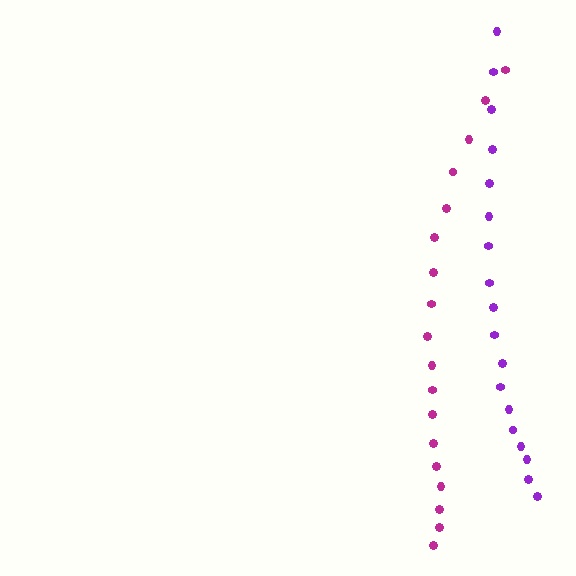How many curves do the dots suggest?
There are 2 distinct paths.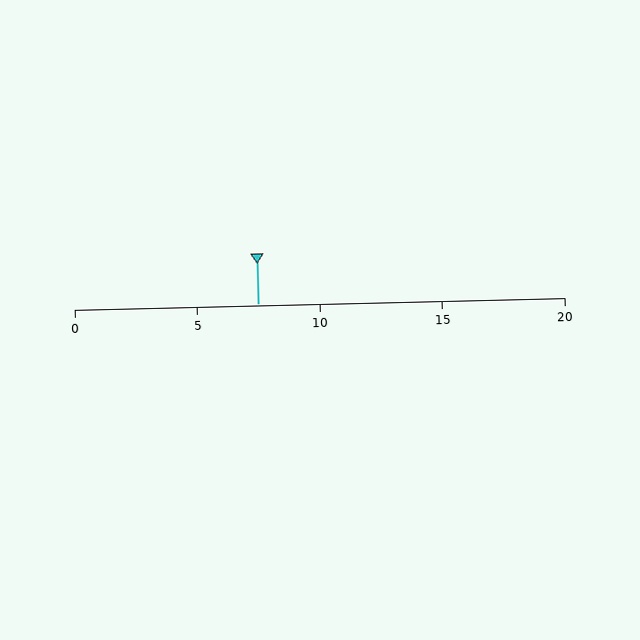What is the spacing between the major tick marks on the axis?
The major ticks are spaced 5 apart.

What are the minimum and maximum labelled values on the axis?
The axis runs from 0 to 20.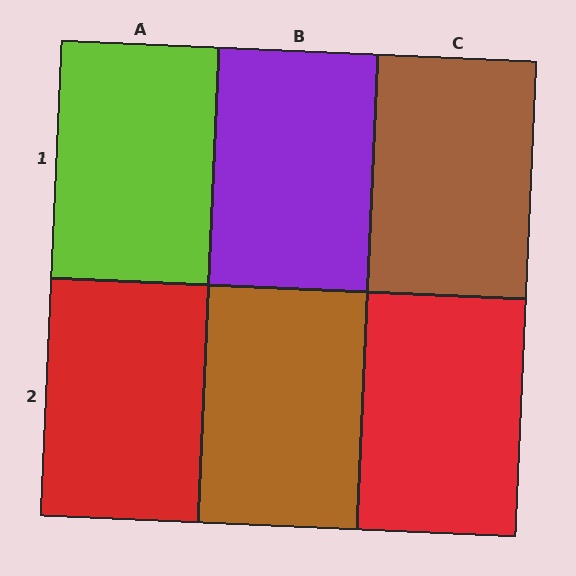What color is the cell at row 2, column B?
Brown.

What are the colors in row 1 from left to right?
Lime, purple, brown.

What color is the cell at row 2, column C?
Red.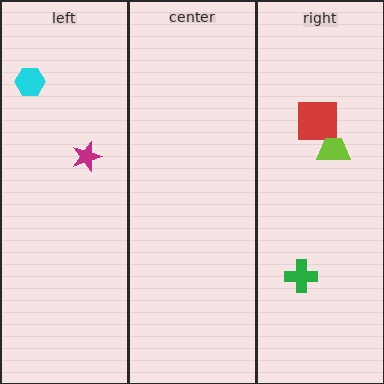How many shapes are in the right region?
3.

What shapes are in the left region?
The magenta star, the cyan hexagon.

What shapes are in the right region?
The red square, the lime trapezoid, the green cross.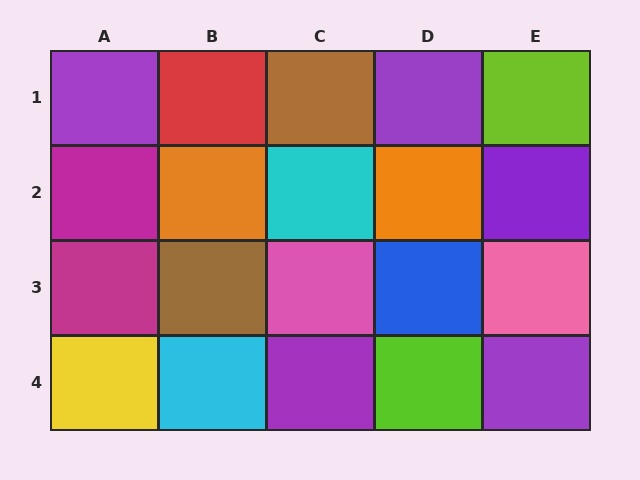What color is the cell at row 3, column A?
Magenta.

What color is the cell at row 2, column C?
Cyan.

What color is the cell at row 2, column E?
Purple.